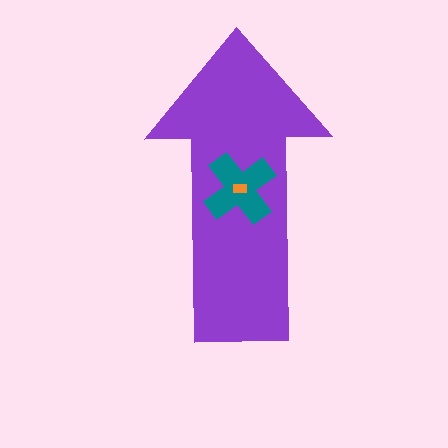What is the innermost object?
The orange rectangle.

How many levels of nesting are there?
3.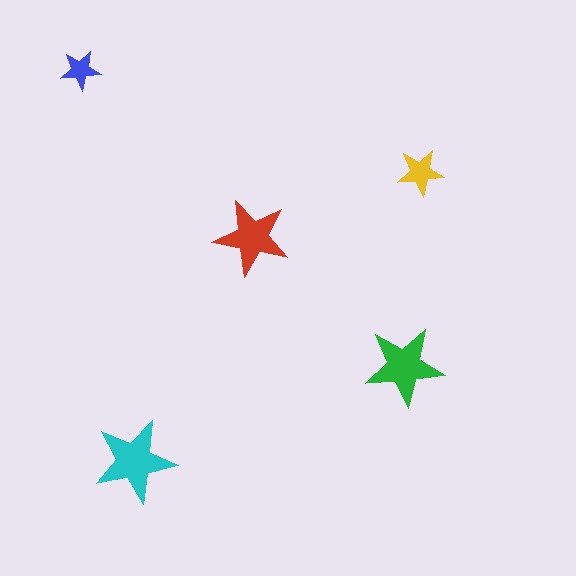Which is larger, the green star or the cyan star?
The cyan one.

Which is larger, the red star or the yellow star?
The red one.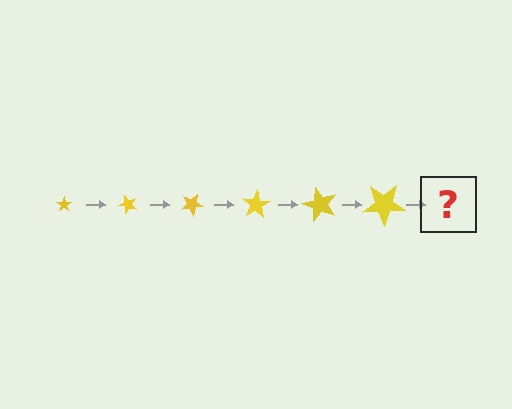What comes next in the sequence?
The next element should be a star, larger than the previous one and rotated 300 degrees from the start.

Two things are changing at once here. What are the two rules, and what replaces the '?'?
The two rules are that the star grows larger each step and it rotates 50 degrees each step. The '?' should be a star, larger than the previous one and rotated 300 degrees from the start.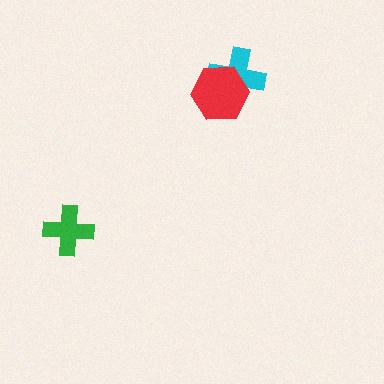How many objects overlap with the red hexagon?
1 object overlaps with the red hexagon.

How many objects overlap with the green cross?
0 objects overlap with the green cross.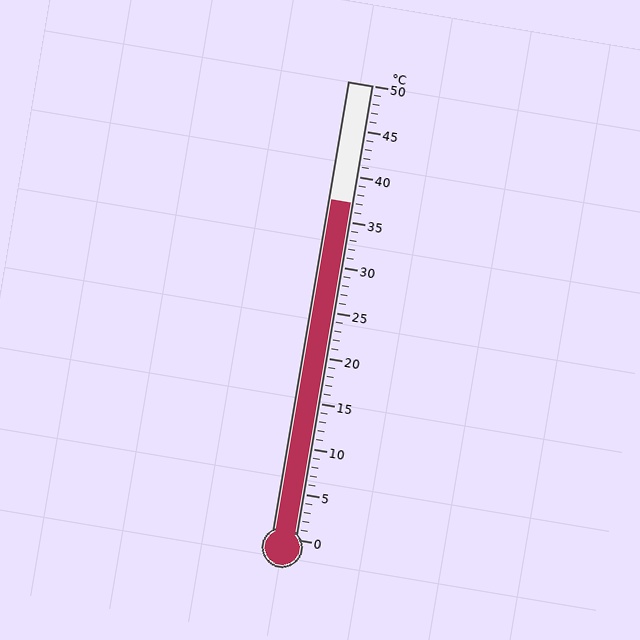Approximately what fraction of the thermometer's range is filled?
The thermometer is filled to approximately 75% of its range.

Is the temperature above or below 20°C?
The temperature is above 20°C.